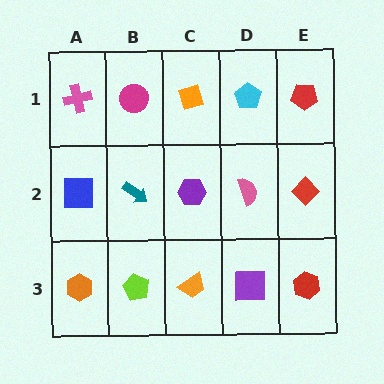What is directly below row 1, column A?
A blue square.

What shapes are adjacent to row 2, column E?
A red pentagon (row 1, column E), a red hexagon (row 3, column E), a pink semicircle (row 2, column D).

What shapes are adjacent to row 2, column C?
An orange diamond (row 1, column C), an orange trapezoid (row 3, column C), a teal arrow (row 2, column B), a pink semicircle (row 2, column D).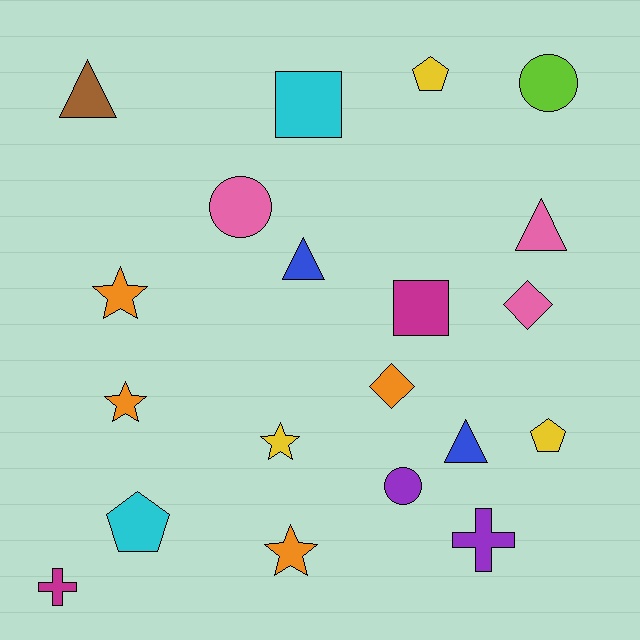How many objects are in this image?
There are 20 objects.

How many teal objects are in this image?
There are no teal objects.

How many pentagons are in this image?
There are 3 pentagons.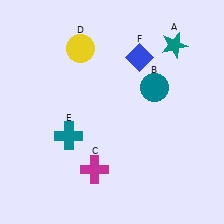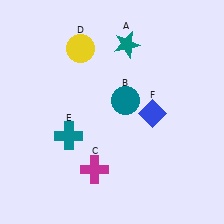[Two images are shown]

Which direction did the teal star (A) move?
The teal star (A) moved left.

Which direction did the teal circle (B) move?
The teal circle (B) moved left.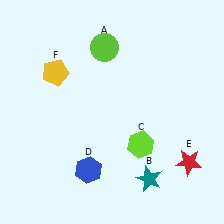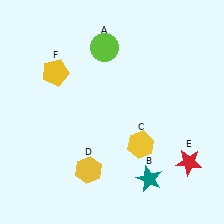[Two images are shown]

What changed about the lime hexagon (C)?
In Image 1, C is lime. In Image 2, it changed to yellow.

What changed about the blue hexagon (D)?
In Image 1, D is blue. In Image 2, it changed to yellow.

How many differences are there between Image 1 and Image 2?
There are 2 differences between the two images.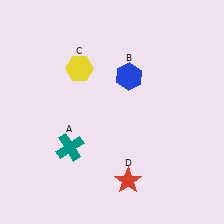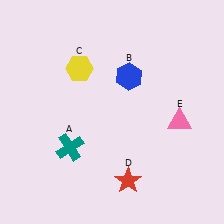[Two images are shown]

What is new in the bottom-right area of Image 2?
A pink triangle (E) was added in the bottom-right area of Image 2.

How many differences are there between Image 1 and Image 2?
There is 1 difference between the two images.